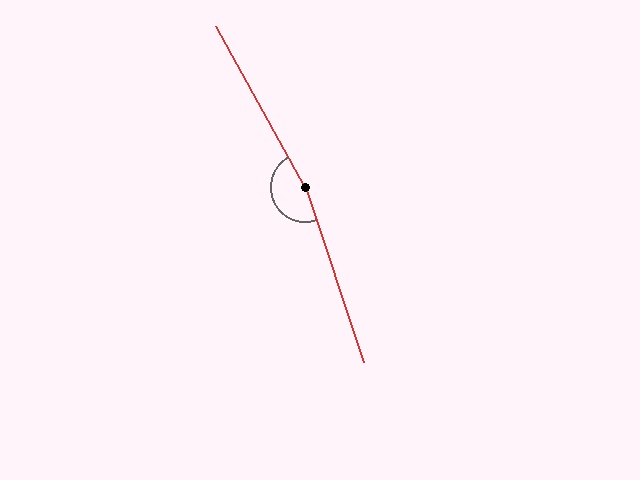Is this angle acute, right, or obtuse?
It is obtuse.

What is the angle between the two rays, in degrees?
Approximately 170 degrees.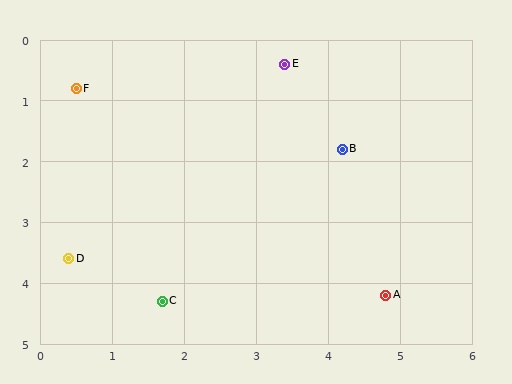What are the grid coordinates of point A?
Point A is at approximately (4.8, 4.2).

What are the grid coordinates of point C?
Point C is at approximately (1.7, 4.3).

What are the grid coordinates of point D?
Point D is at approximately (0.4, 3.6).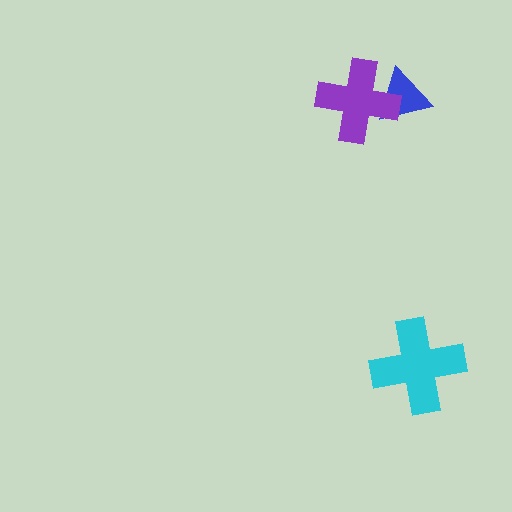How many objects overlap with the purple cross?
1 object overlaps with the purple cross.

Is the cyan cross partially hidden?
No, no other shape covers it.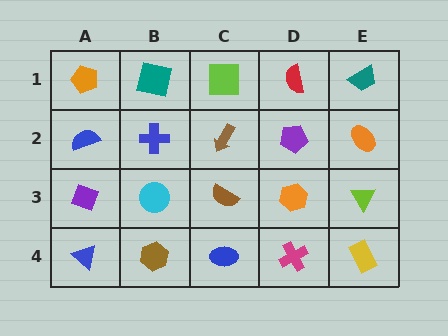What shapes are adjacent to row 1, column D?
A purple pentagon (row 2, column D), a lime square (row 1, column C), a teal trapezoid (row 1, column E).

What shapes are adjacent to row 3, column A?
A blue semicircle (row 2, column A), a blue triangle (row 4, column A), a cyan circle (row 3, column B).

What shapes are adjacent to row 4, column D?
An orange hexagon (row 3, column D), a blue ellipse (row 4, column C), a yellow rectangle (row 4, column E).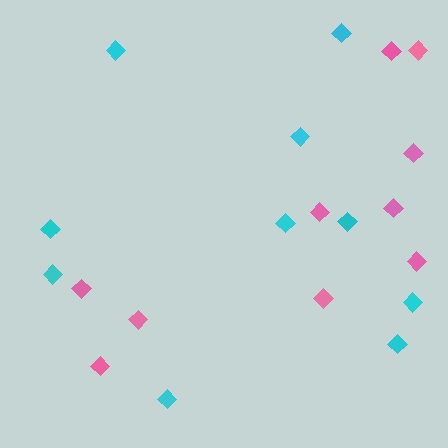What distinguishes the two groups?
There are 2 groups: one group of pink diamonds (10) and one group of cyan diamonds (10).